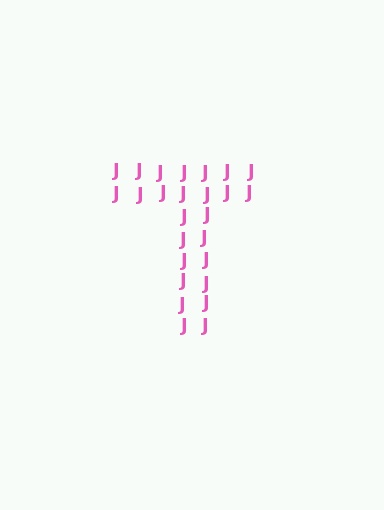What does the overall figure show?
The overall figure shows the letter T.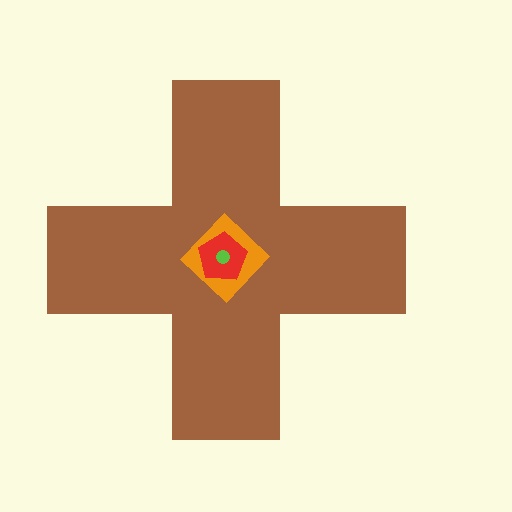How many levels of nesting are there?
4.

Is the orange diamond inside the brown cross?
Yes.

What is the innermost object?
The lime circle.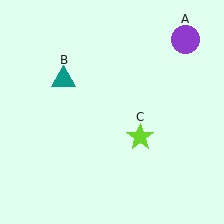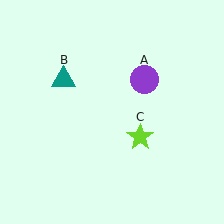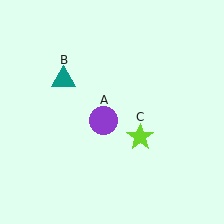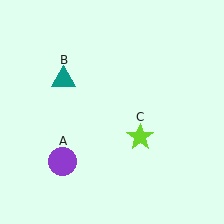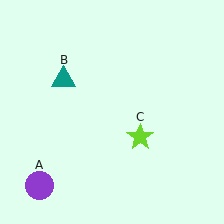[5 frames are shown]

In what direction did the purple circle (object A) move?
The purple circle (object A) moved down and to the left.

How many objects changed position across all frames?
1 object changed position: purple circle (object A).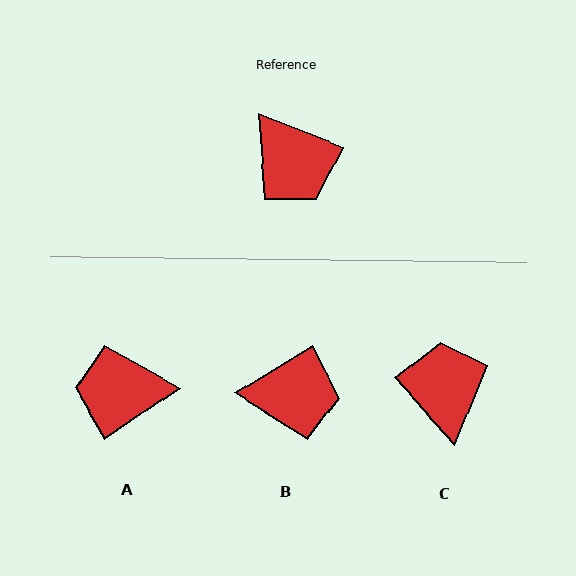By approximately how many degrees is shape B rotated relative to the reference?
Approximately 53 degrees counter-clockwise.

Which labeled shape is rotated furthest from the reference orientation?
C, about 154 degrees away.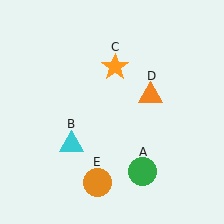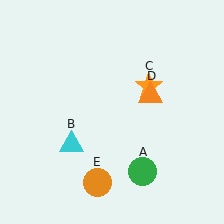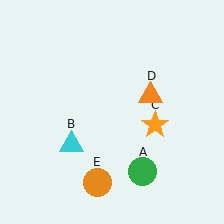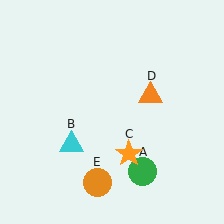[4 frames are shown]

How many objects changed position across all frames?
1 object changed position: orange star (object C).